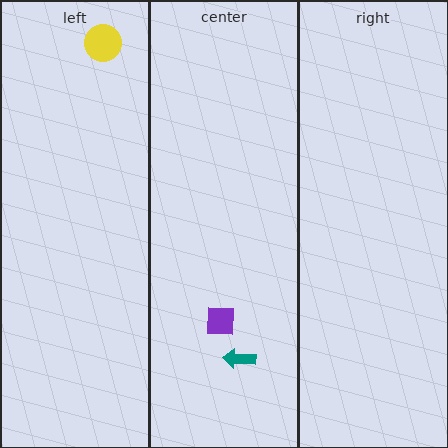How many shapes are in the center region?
2.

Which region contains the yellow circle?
The left region.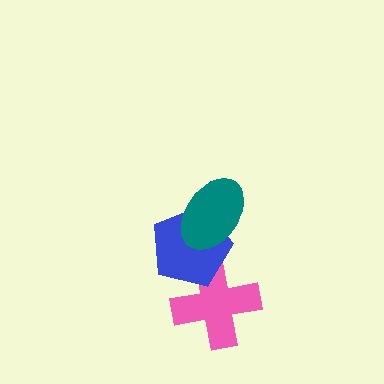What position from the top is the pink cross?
The pink cross is 3rd from the top.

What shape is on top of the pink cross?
The blue pentagon is on top of the pink cross.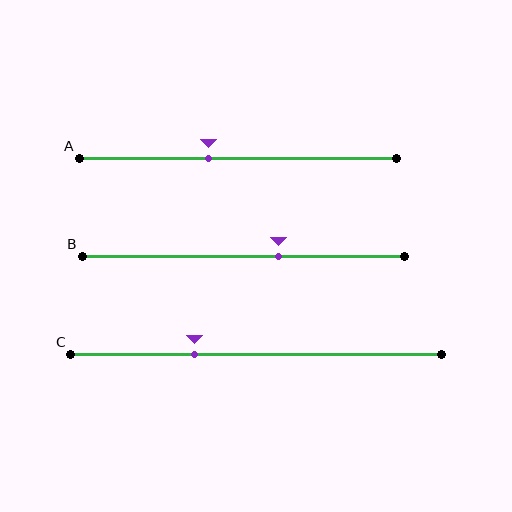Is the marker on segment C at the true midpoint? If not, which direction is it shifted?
No, the marker on segment C is shifted to the left by about 17% of the segment length.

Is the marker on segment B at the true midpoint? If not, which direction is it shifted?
No, the marker on segment B is shifted to the right by about 11% of the segment length.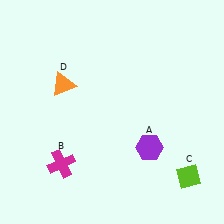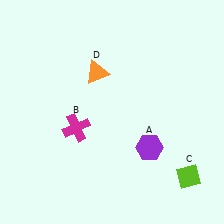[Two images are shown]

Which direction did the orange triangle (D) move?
The orange triangle (D) moved right.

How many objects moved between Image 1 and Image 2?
2 objects moved between the two images.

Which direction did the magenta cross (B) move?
The magenta cross (B) moved up.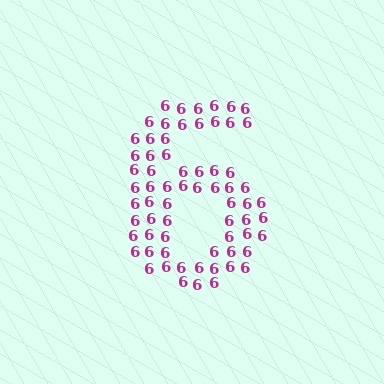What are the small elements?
The small elements are digit 6's.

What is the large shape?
The large shape is the digit 6.